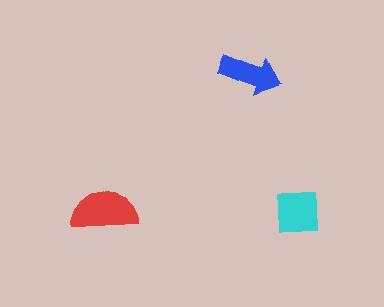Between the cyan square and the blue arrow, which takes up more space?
The cyan square.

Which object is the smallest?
The blue arrow.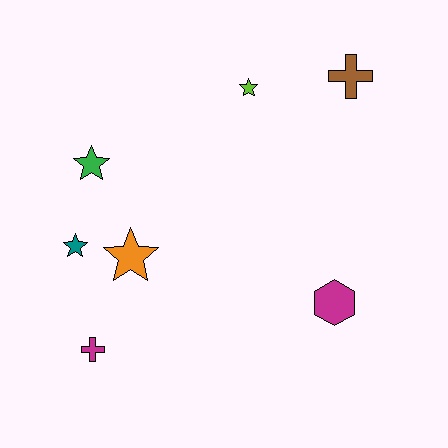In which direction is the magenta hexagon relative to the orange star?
The magenta hexagon is to the right of the orange star.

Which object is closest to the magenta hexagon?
The orange star is closest to the magenta hexagon.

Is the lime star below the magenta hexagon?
No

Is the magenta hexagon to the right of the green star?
Yes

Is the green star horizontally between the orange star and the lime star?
No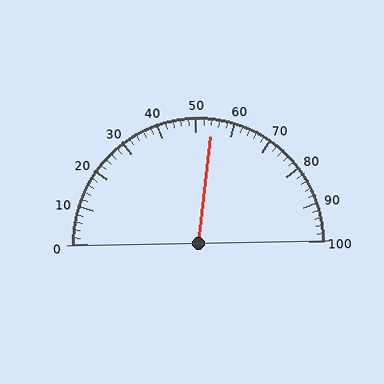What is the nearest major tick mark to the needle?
The nearest major tick mark is 50.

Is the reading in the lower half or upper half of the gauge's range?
The reading is in the upper half of the range (0 to 100).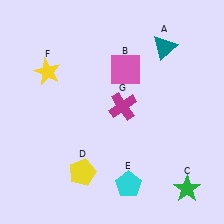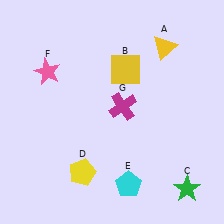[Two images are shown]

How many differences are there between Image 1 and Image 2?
There are 3 differences between the two images.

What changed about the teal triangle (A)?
In Image 1, A is teal. In Image 2, it changed to yellow.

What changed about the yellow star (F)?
In Image 1, F is yellow. In Image 2, it changed to pink.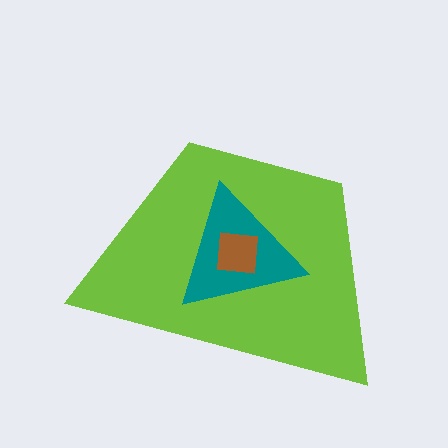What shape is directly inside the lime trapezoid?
The teal triangle.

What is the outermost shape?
The lime trapezoid.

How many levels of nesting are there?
3.